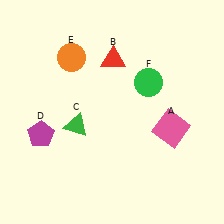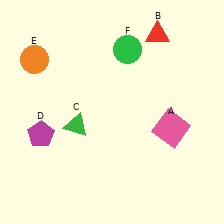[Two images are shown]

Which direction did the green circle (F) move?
The green circle (F) moved up.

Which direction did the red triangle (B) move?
The red triangle (B) moved right.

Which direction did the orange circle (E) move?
The orange circle (E) moved left.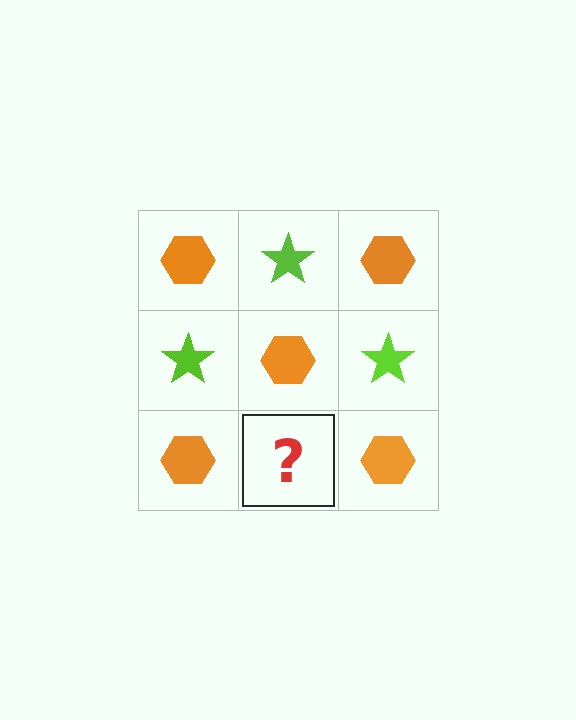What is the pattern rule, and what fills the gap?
The rule is that it alternates orange hexagon and lime star in a checkerboard pattern. The gap should be filled with a lime star.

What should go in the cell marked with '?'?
The missing cell should contain a lime star.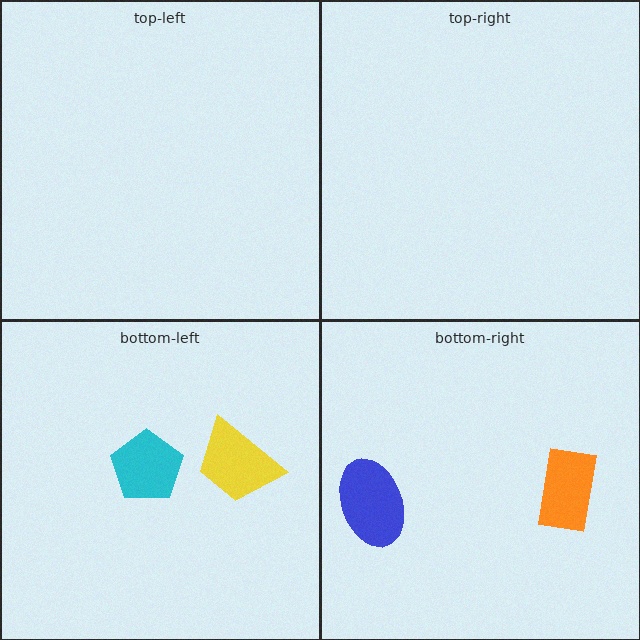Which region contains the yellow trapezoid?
The bottom-left region.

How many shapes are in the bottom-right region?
2.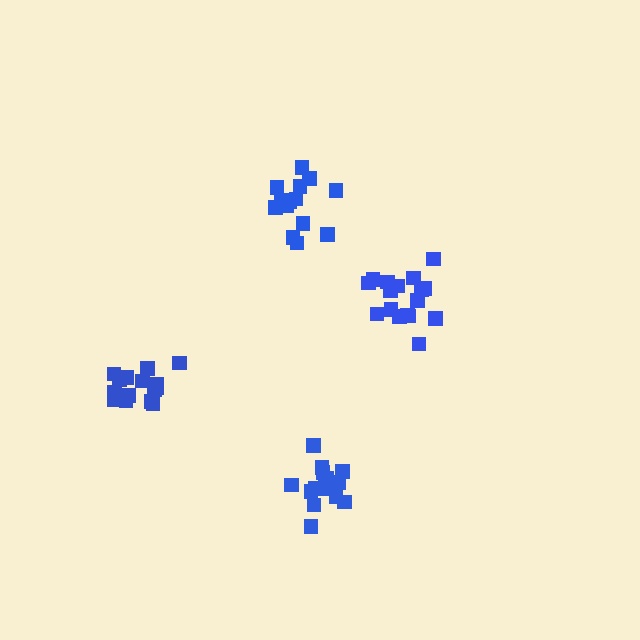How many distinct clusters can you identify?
There are 4 distinct clusters.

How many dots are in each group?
Group 1: 14 dots, Group 2: 15 dots, Group 3: 16 dots, Group 4: 17 dots (62 total).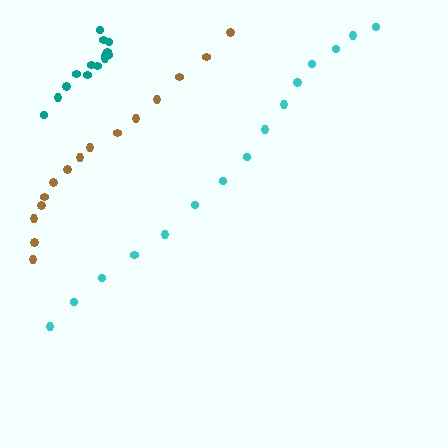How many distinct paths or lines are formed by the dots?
There are 3 distinct paths.